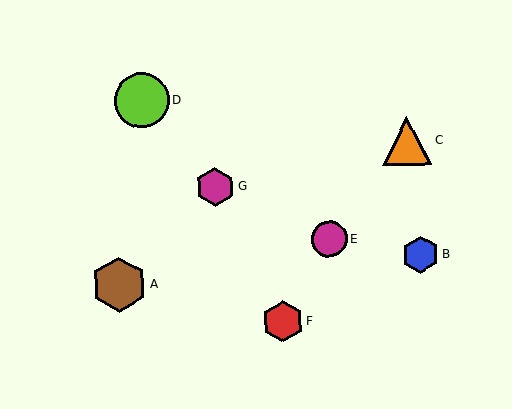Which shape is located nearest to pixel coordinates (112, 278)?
The brown hexagon (labeled A) at (119, 284) is nearest to that location.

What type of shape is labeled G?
Shape G is a magenta hexagon.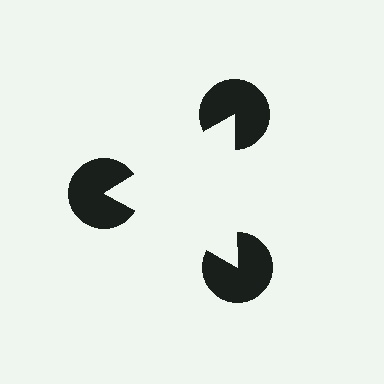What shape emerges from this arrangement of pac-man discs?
An illusory triangle — its edges are inferred from the aligned wedge cuts in the pac-man discs, not physically drawn.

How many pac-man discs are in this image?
There are 3 — one at each vertex of the illusory triangle.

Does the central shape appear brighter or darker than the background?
It typically appears slightly brighter than the background, even though no actual brightness change is drawn.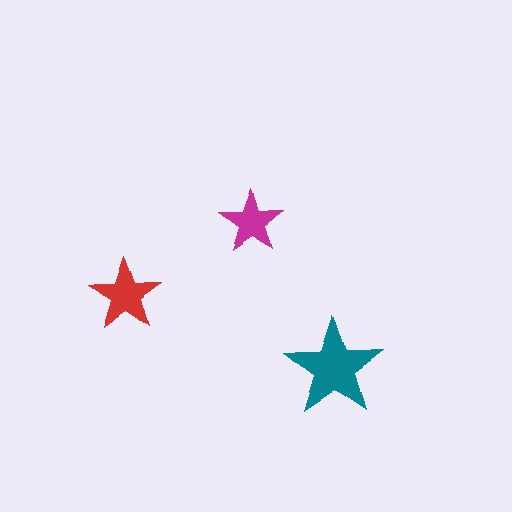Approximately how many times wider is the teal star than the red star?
About 1.5 times wider.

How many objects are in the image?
There are 3 objects in the image.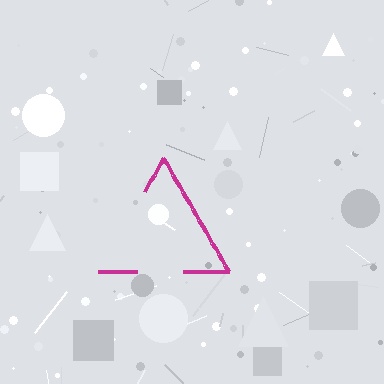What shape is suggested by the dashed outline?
The dashed outline suggests a triangle.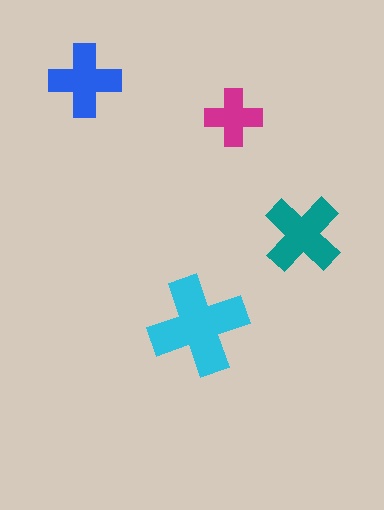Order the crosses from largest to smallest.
the cyan one, the teal one, the blue one, the magenta one.